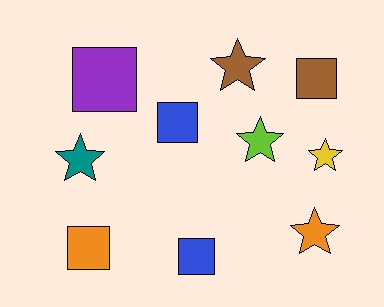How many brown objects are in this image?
There are 2 brown objects.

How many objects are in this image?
There are 10 objects.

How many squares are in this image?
There are 5 squares.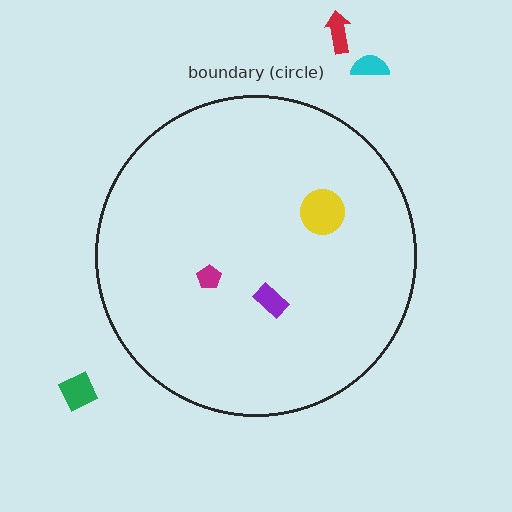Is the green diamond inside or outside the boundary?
Outside.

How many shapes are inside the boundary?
3 inside, 3 outside.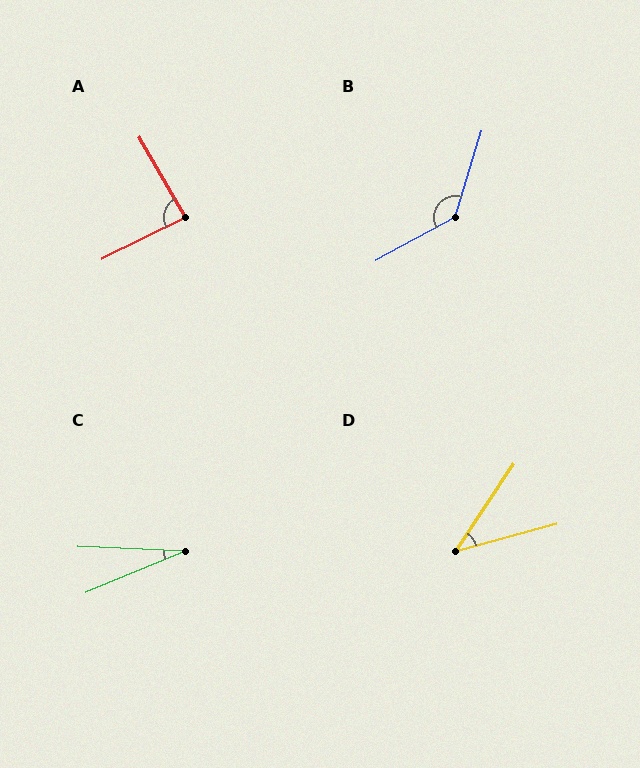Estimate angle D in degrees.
Approximately 41 degrees.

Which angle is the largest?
B, at approximately 136 degrees.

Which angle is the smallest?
C, at approximately 25 degrees.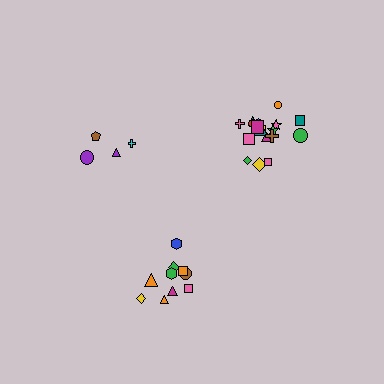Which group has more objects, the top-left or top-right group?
The top-right group.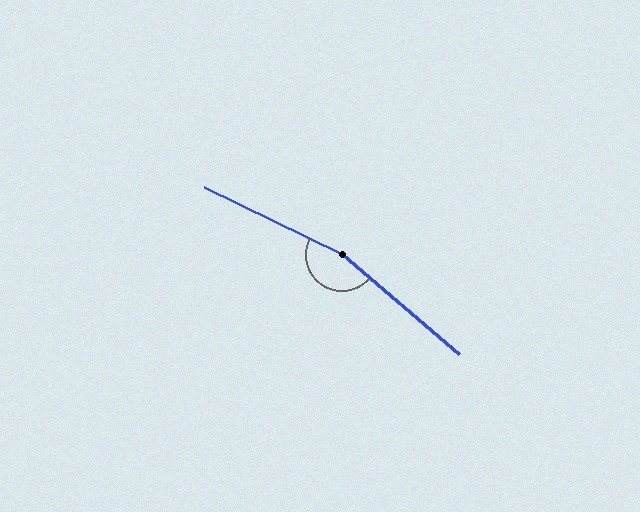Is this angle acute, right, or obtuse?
It is obtuse.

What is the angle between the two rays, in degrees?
Approximately 166 degrees.